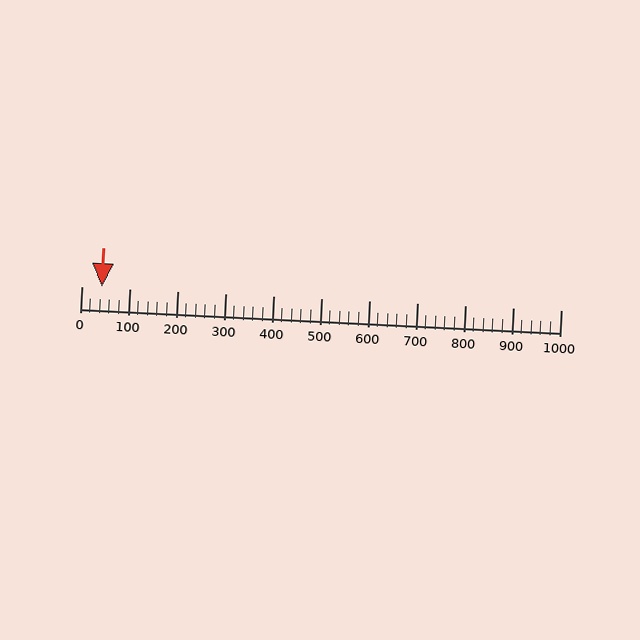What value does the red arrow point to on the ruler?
The red arrow points to approximately 43.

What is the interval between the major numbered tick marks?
The major tick marks are spaced 100 units apart.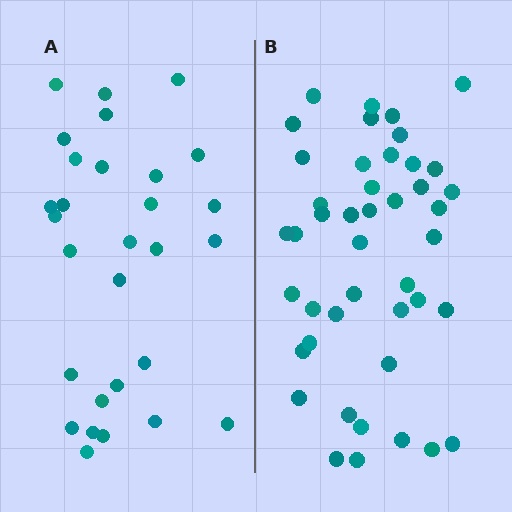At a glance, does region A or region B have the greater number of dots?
Region B (the right region) has more dots.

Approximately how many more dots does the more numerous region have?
Region B has approximately 15 more dots than region A.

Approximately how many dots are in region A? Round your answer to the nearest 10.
About 30 dots. (The exact count is 29, which rounds to 30.)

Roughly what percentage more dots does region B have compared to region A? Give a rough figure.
About 50% more.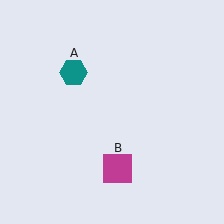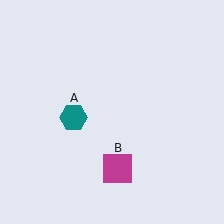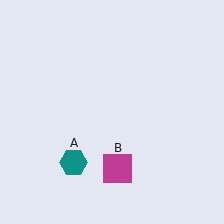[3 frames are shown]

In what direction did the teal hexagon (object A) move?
The teal hexagon (object A) moved down.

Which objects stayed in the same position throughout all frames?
Magenta square (object B) remained stationary.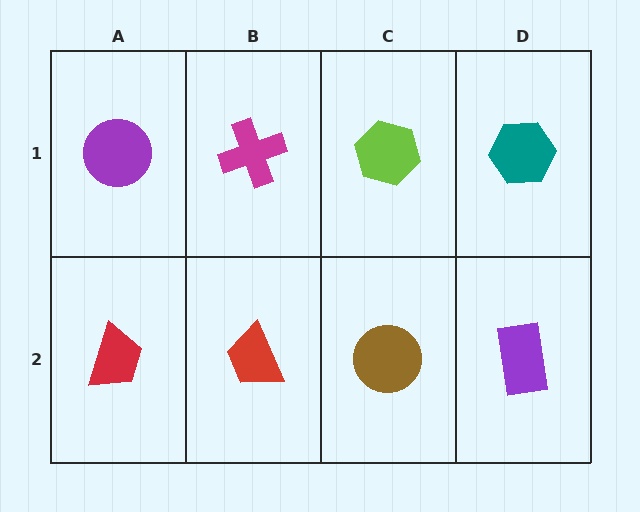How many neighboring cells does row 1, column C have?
3.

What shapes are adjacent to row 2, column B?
A magenta cross (row 1, column B), a red trapezoid (row 2, column A), a brown circle (row 2, column C).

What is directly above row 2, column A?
A purple circle.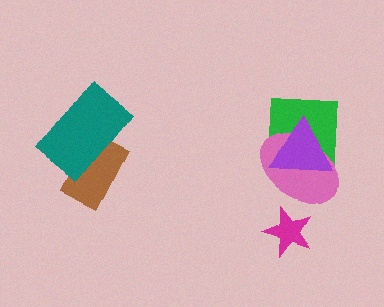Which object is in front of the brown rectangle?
The teal rectangle is in front of the brown rectangle.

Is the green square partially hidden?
Yes, it is partially covered by another shape.